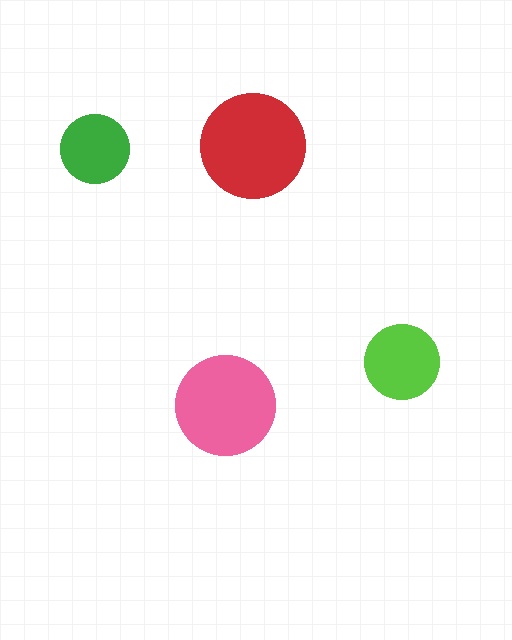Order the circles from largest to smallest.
the red one, the pink one, the lime one, the green one.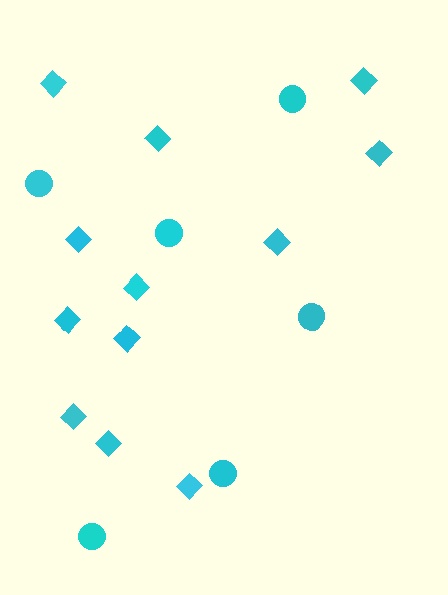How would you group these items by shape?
There are 2 groups: one group of diamonds (12) and one group of circles (6).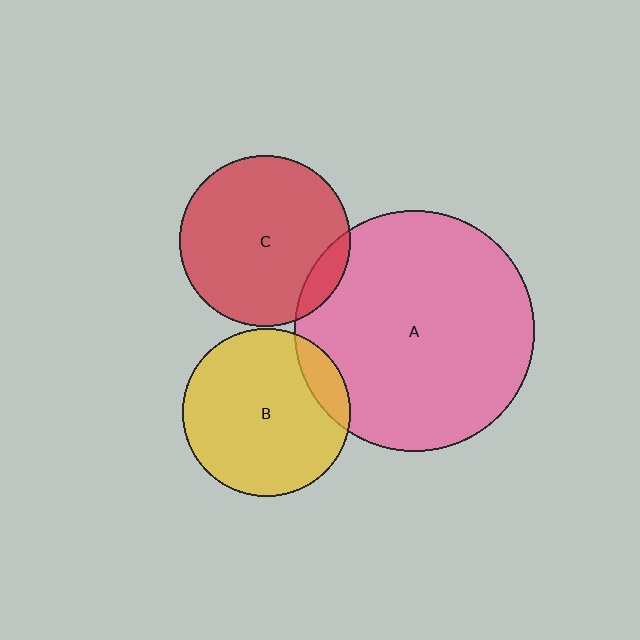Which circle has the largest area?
Circle A (pink).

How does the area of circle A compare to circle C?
Approximately 2.0 times.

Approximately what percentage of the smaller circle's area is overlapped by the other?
Approximately 10%.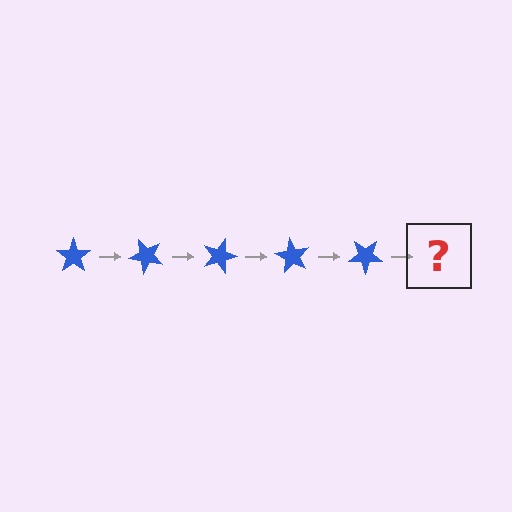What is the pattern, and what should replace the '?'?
The pattern is that the star rotates 45 degrees each step. The '?' should be a blue star rotated 225 degrees.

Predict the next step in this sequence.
The next step is a blue star rotated 225 degrees.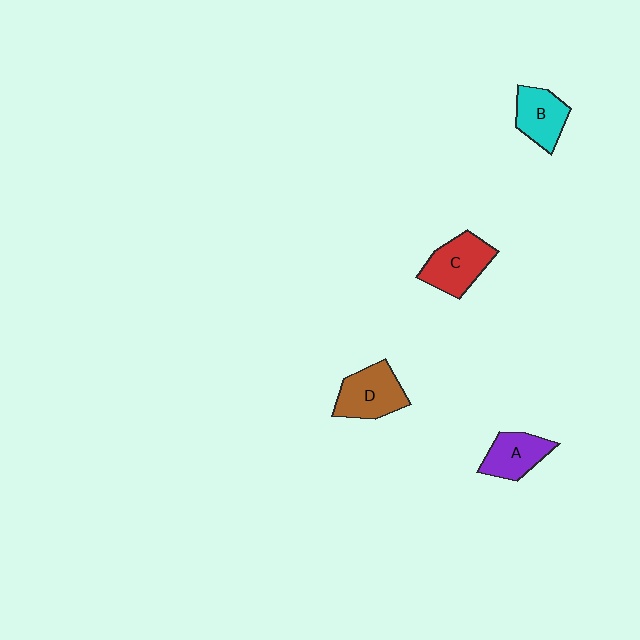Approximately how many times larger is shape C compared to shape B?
Approximately 1.2 times.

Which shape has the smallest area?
Shape A (purple).